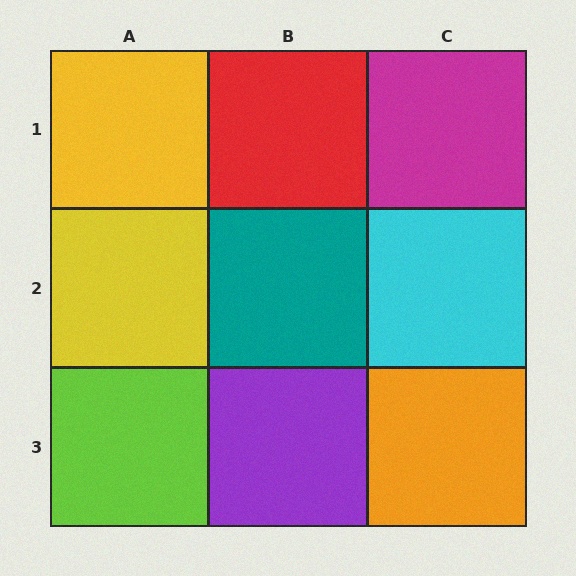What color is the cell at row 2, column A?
Yellow.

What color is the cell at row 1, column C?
Magenta.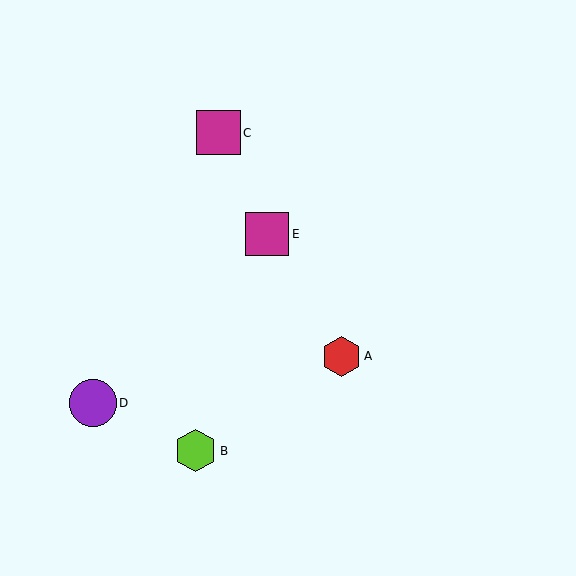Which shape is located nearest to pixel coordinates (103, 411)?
The purple circle (labeled D) at (93, 403) is nearest to that location.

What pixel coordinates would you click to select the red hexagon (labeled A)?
Click at (341, 356) to select the red hexagon A.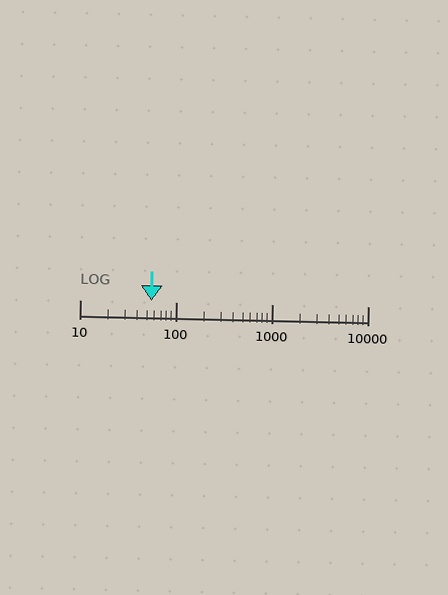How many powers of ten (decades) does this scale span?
The scale spans 3 decades, from 10 to 10000.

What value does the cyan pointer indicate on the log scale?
The pointer indicates approximately 56.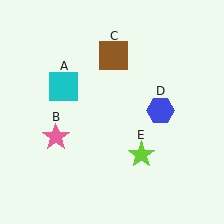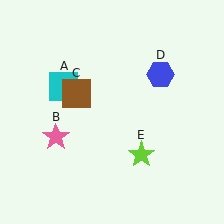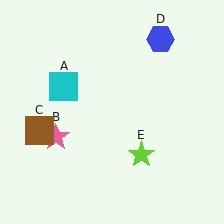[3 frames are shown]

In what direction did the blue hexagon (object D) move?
The blue hexagon (object D) moved up.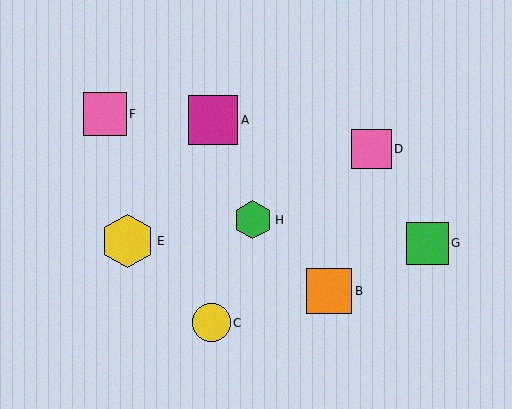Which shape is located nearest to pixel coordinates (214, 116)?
The magenta square (labeled A) at (213, 120) is nearest to that location.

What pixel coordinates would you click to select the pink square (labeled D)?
Click at (372, 149) to select the pink square D.